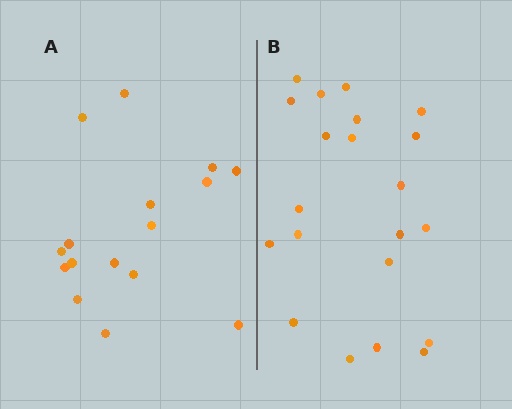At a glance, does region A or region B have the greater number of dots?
Region B (the right region) has more dots.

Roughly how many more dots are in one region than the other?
Region B has about 5 more dots than region A.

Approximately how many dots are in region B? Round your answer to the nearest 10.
About 20 dots. (The exact count is 21, which rounds to 20.)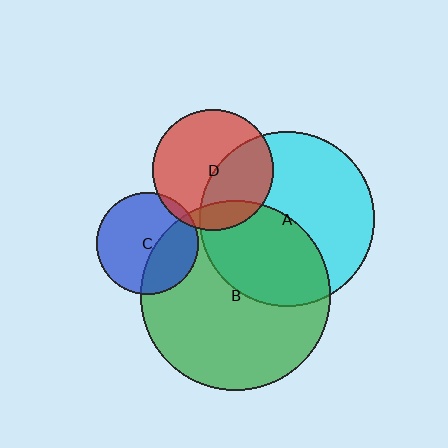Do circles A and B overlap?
Yes.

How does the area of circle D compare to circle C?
Approximately 1.4 times.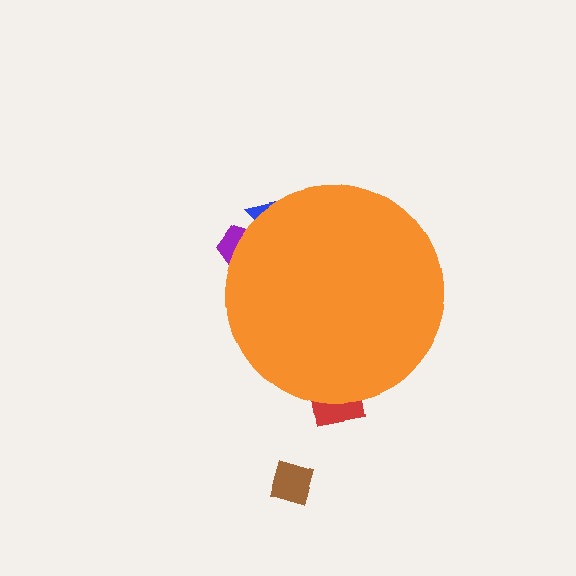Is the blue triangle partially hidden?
Yes, the blue triangle is partially hidden behind the orange circle.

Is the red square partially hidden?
Yes, the red square is partially hidden behind the orange circle.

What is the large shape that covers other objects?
An orange circle.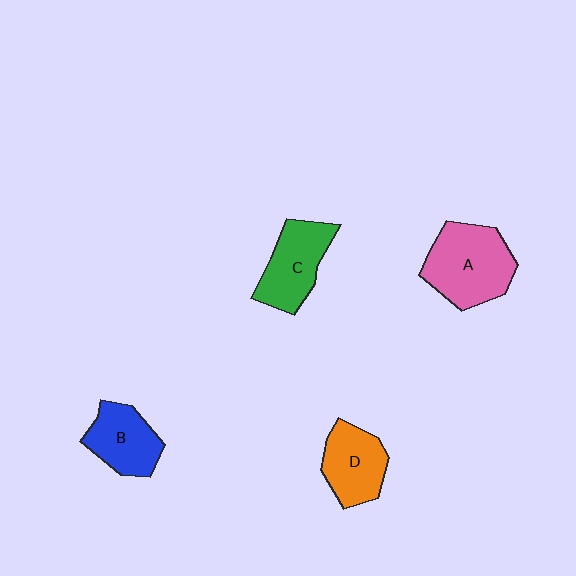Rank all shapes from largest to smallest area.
From largest to smallest: A (pink), C (green), D (orange), B (blue).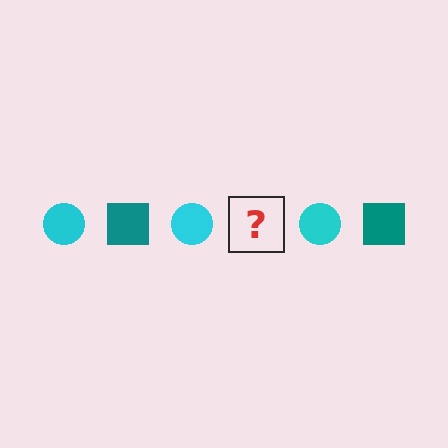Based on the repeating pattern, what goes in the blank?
The blank should be a teal square.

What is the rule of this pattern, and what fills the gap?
The rule is that the pattern alternates between cyan circle and teal square. The gap should be filled with a teal square.